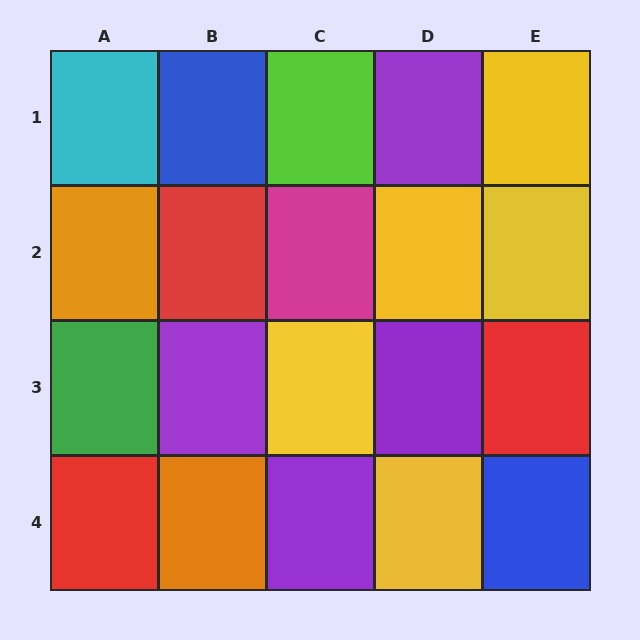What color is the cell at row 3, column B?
Purple.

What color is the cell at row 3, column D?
Purple.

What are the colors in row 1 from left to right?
Cyan, blue, lime, purple, yellow.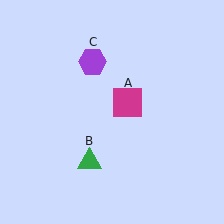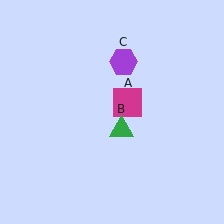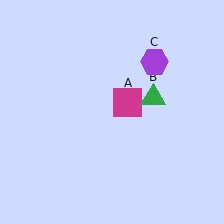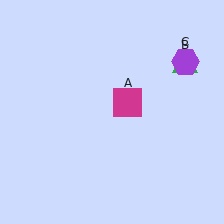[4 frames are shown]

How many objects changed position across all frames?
2 objects changed position: green triangle (object B), purple hexagon (object C).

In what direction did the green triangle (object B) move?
The green triangle (object B) moved up and to the right.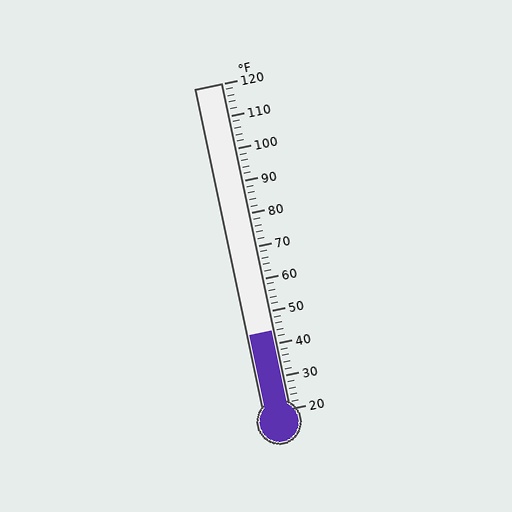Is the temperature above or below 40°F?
The temperature is above 40°F.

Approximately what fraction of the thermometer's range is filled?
The thermometer is filled to approximately 25% of its range.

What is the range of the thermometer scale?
The thermometer scale ranges from 20°F to 120°F.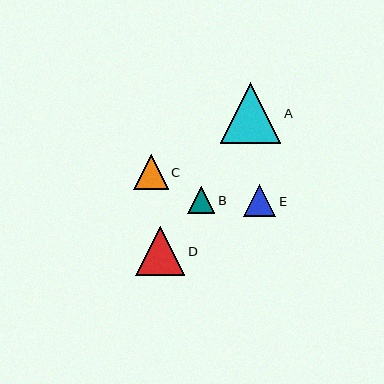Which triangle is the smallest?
Triangle B is the smallest with a size of approximately 27 pixels.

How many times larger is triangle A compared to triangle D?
Triangle A is approximately 1.2 times the size of triangle D.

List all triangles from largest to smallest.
From largest to smallest: A, D, C, E, B.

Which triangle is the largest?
Triangle A is the largest with a size of approximately 60 pixels.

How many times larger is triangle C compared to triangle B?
Triangle C is approximately 1.3 times the size of triangle B.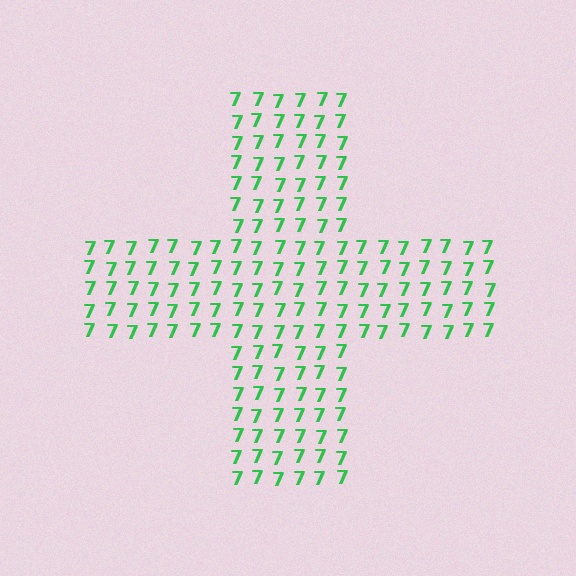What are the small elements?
The small elements are digit 7's.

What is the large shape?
The large shape is a cross.